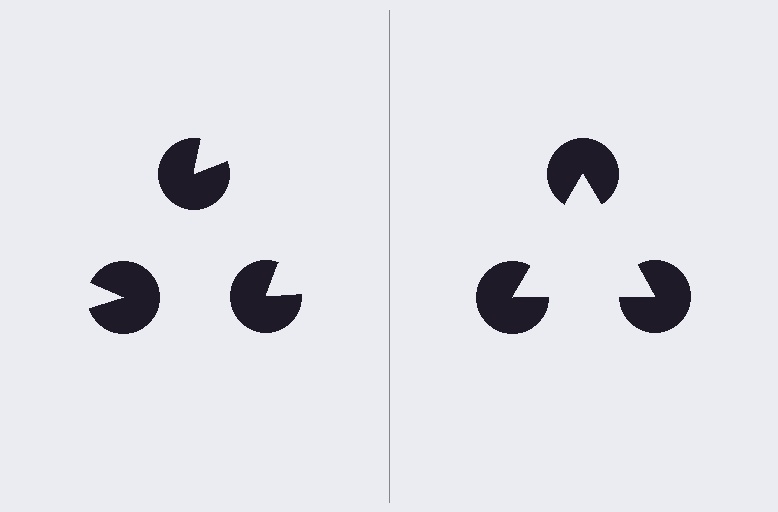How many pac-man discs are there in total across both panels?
6 — 3 on each side.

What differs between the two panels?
The pac-man discs are positioned identically on both sides; only the wedge orientations differ. On the right they align to a triangle; on the left they are misaligned.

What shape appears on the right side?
An illusory triangle.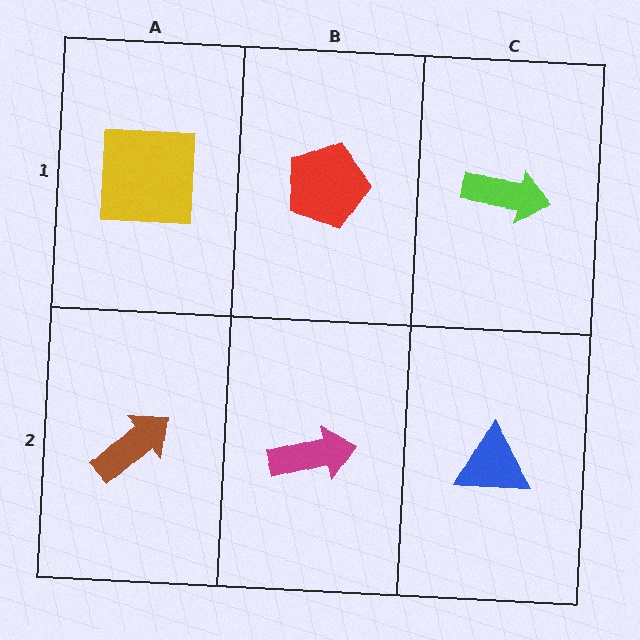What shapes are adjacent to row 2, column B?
A red pentagon (row 1, column B), a brown arrow (row 2, column A), a blue triangle (row 2, column C).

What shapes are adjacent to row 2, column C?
A lime arrow (row 1, column C), a magenta arrow (row 2, column B).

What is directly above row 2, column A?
A yellow square.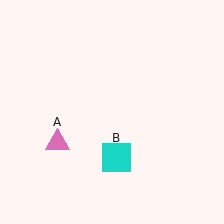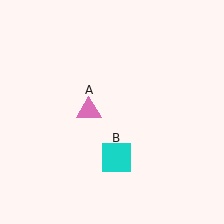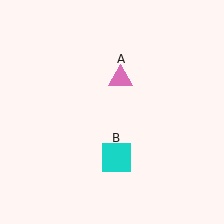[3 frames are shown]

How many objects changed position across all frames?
1 object changed position: pink triangle (object A).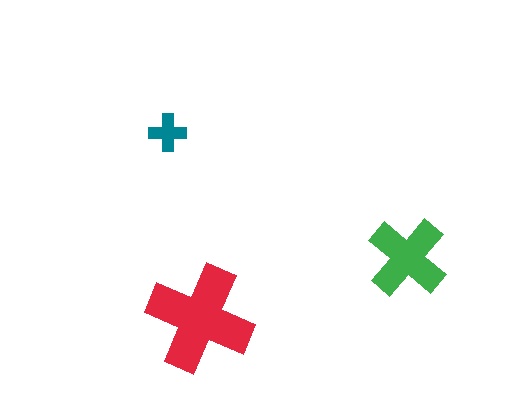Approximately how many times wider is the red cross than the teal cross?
About 3 times wider.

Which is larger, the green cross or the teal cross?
The green one.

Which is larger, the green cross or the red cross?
The red one.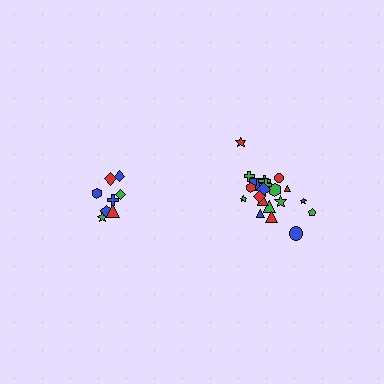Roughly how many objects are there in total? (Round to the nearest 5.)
Roughly 30 objects in total.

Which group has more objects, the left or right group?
The right group.